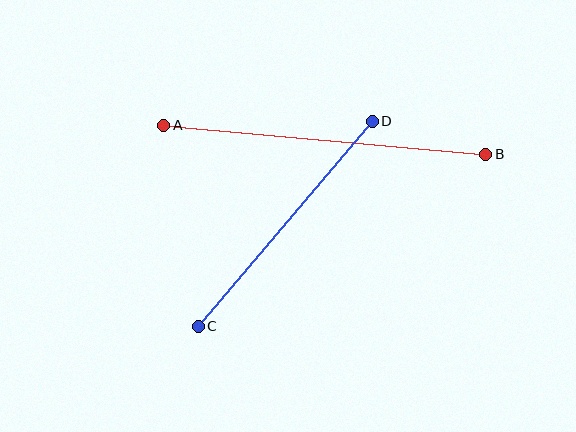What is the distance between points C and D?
The distance is approximately 269 pixels.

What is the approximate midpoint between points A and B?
The midpoint is at approximately (325, 140) pixels.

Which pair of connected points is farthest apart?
Points A and B are farthest apart.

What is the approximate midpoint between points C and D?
The midpoint is at approximately (285, 224) pixels.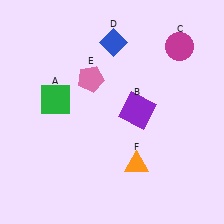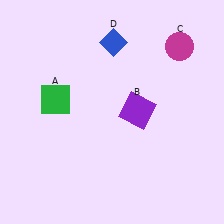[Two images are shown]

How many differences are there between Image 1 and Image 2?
There are 2 differences between the two images.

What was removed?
The orange triangle (F), the pink pentagon (E) were removed in Image 2.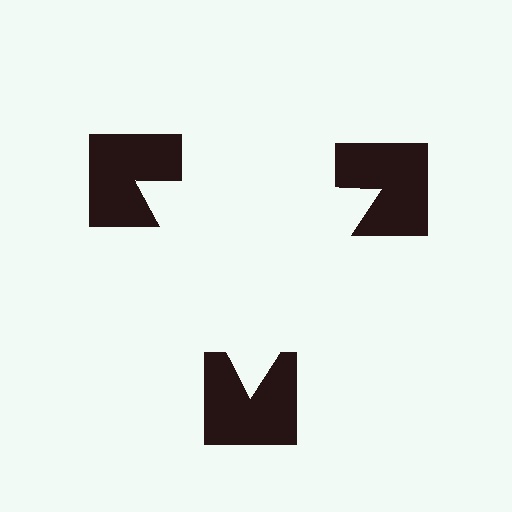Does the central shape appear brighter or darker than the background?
It typically appears slightly brighter than the background, even though no actual brightness change is drawn.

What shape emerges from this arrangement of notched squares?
An illusory triangle — its edges are inferred from the aligned wedge cuts in the notched squares, not physically drawn.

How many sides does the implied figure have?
3 sides.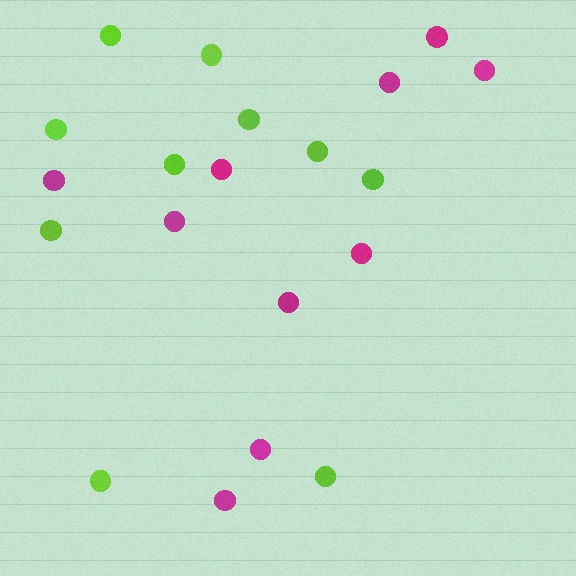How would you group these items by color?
There are 2 groups: one group of magenta circles (10) and one group of lime circles (10).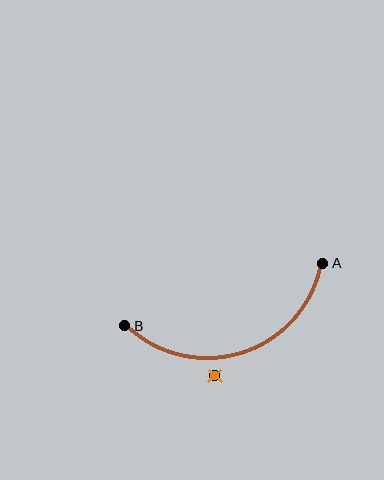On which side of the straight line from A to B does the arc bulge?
The arc bulges below the straight line connecting A and B.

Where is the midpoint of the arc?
The arc midpoint is the point on the curve farthest from the straight line joining A and B. It sits below that line.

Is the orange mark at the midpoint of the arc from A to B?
No — the orange mark does not lie on the arc at all. It sits slightly outside the curve.